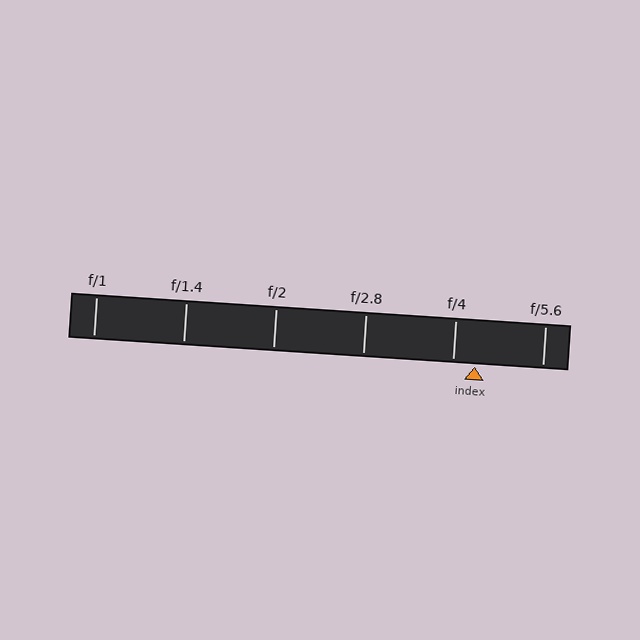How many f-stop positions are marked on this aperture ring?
There are 6 f-stop positions marked.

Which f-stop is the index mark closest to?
The index mark is closest to f/4.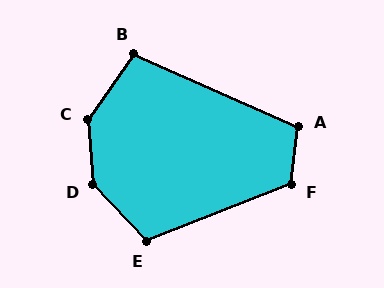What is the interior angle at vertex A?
Approximately 108 degrees (obtuse).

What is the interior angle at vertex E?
Approximately 112 degrees (obtuse).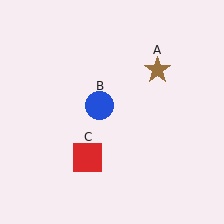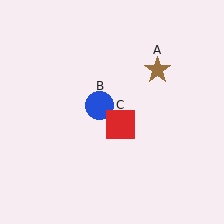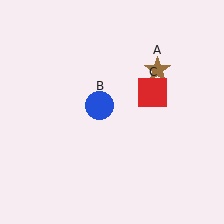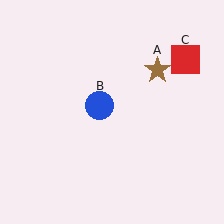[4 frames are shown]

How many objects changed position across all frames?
1 object changed position: red square (object C).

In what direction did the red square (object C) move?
The red square (object C) moved up and to the right.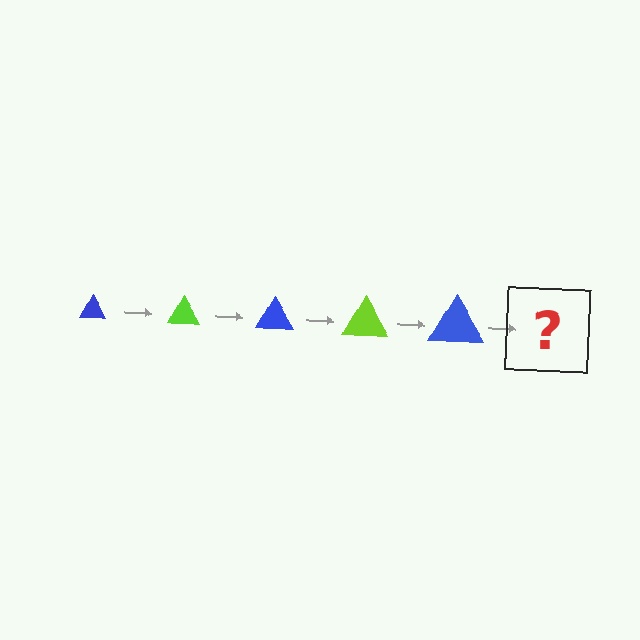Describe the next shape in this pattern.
It should be a lime triangle, larger than the previous one.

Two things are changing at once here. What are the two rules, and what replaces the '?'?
The two rules are that the triangle grows larger each step and the color cycles through blue and lime. The '?' should be a lime triangle, larger than the previous one.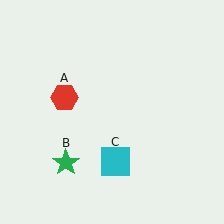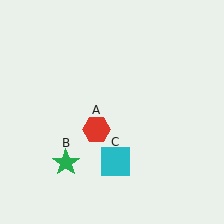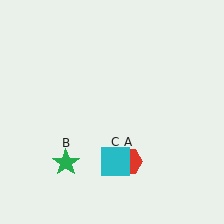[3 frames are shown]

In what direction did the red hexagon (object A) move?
The red hexagon (object A) moved down and to the right.